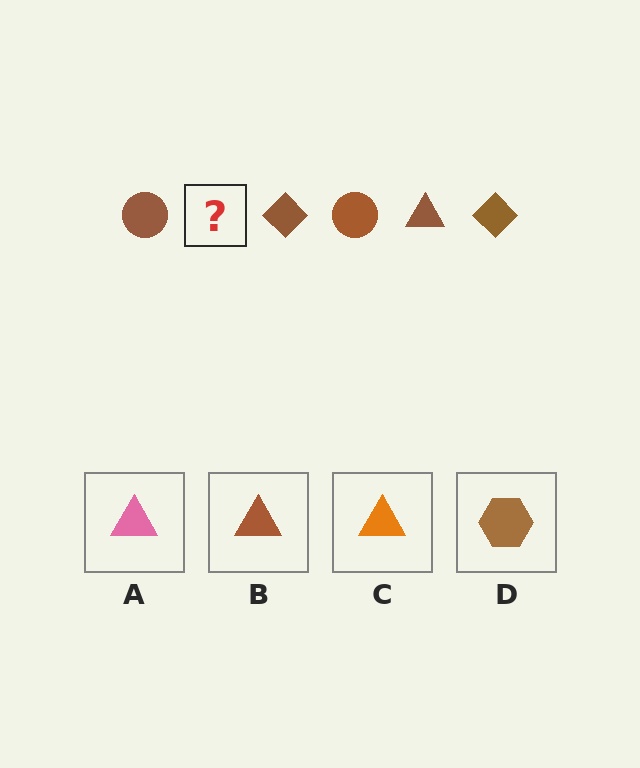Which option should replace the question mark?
Option B.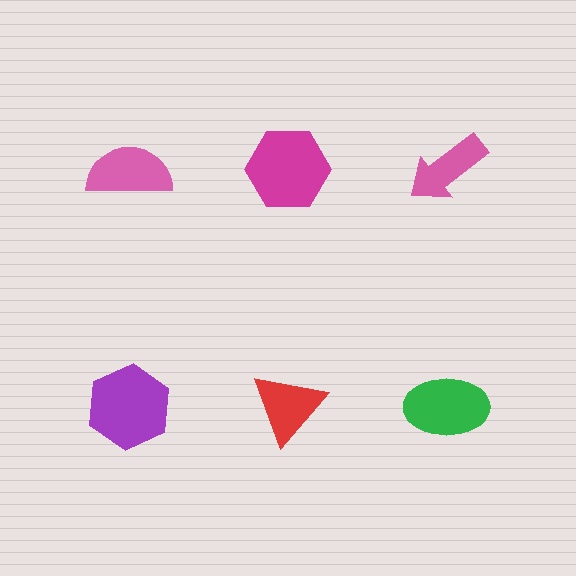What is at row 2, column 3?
A green ellipse.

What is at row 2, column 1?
A purple hexagon.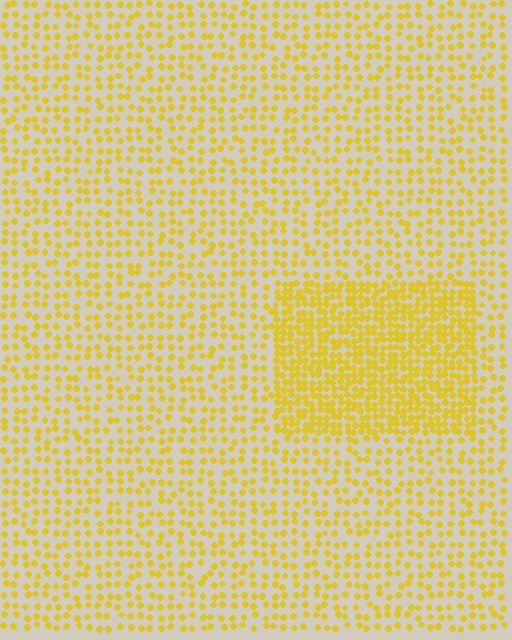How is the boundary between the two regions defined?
The boundary is defined by a change in element density (approximately 2.2x ratio). All elements are the same color, size, and shape.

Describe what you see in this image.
The image contains small yellow elements arranged at two different densities. A rectangle-shaped region is visible where the elements are more densely packed than the surrounding area.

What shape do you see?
I see a rectangle.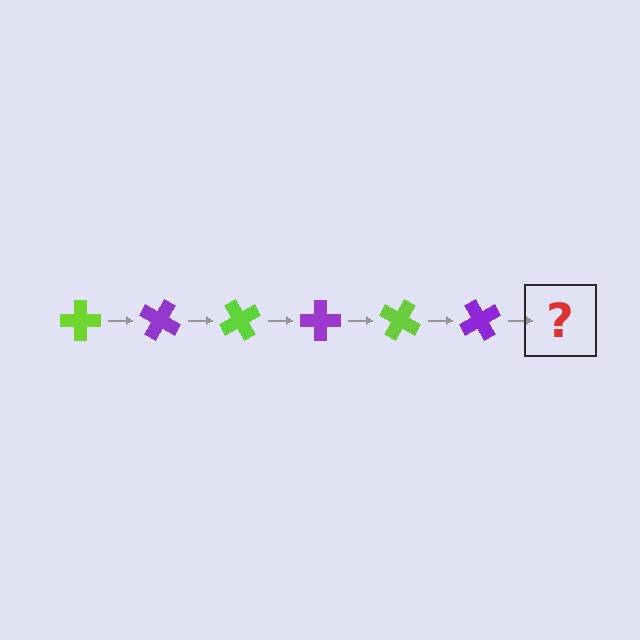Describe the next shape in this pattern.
It should be a lime cross, rotated 180 degrees from the start.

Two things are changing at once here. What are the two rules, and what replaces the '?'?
The two rules are that it rotates 30 degrees each step and the color cycles through lime and purple. The '?' should be a lime cross, rotated 180 degrees from the start.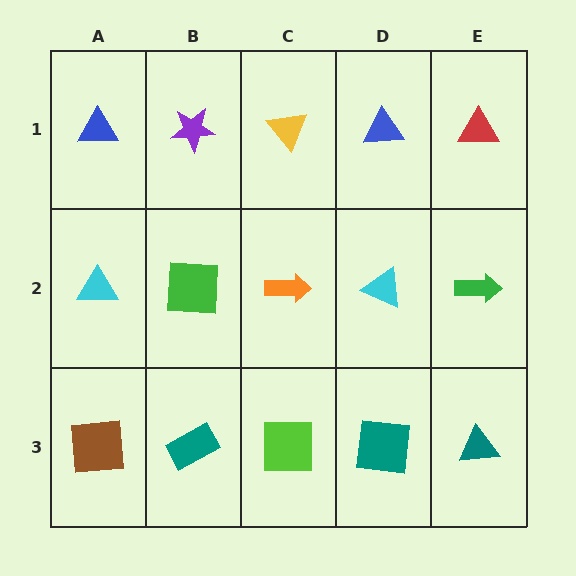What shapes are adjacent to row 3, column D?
A cyan triangle (row 2, column D), a lime square (row 3, column C), a teal triangle (row 3, column E).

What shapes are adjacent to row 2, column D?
A blue triangle (row 1, column D), a teal square (row 3, column D), an orange arrow (row 2, column C), a green arrow (row 2, column E).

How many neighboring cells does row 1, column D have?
3.